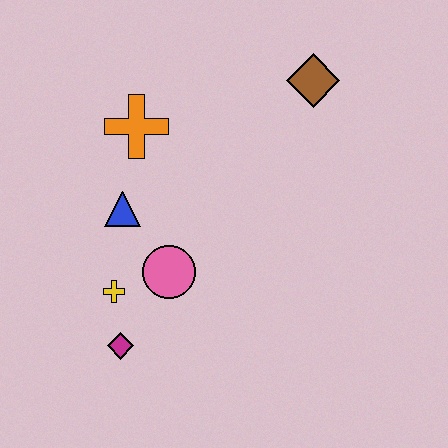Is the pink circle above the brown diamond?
No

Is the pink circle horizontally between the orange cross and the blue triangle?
No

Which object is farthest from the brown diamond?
The magenta diamond is farthest from the brown diamond.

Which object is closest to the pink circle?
The yellow cross is closest to the pink circle.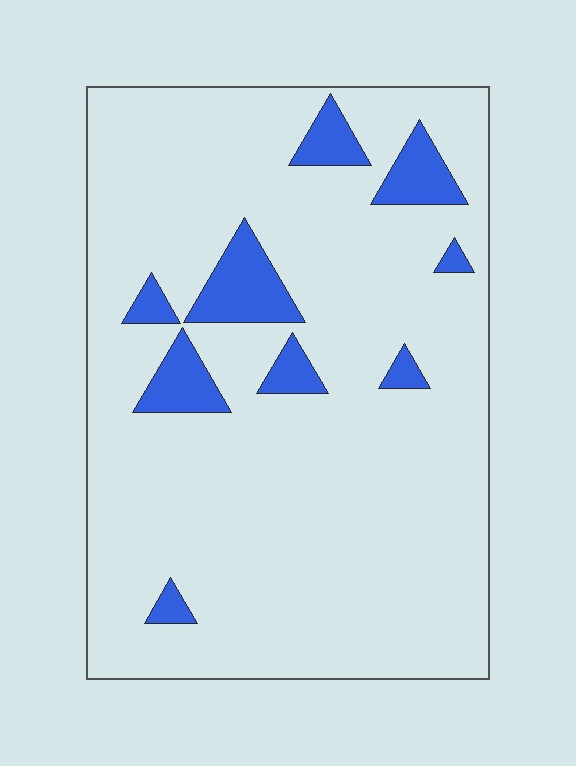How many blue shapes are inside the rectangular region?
9.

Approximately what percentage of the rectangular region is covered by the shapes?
Approximately 10%.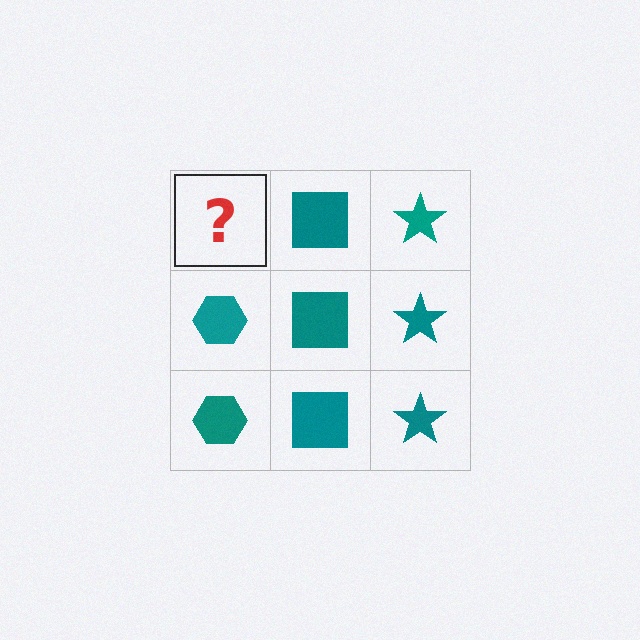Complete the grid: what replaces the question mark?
The question mark should be replaced with a teal hexagon.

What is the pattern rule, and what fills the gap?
The rule is that each column has a consistent shape. The gap should be filled with a teal hexagon.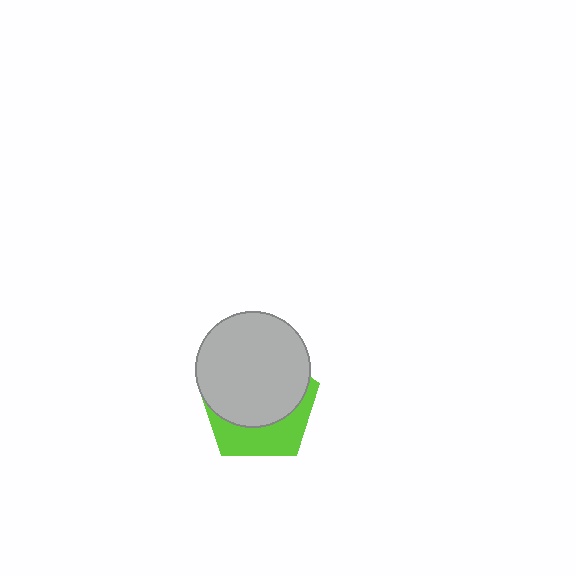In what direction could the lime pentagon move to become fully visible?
The lime pentagon could move down. That would shift it out from behind the light gray circle entirely.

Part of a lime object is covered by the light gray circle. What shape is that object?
It is a pentagon.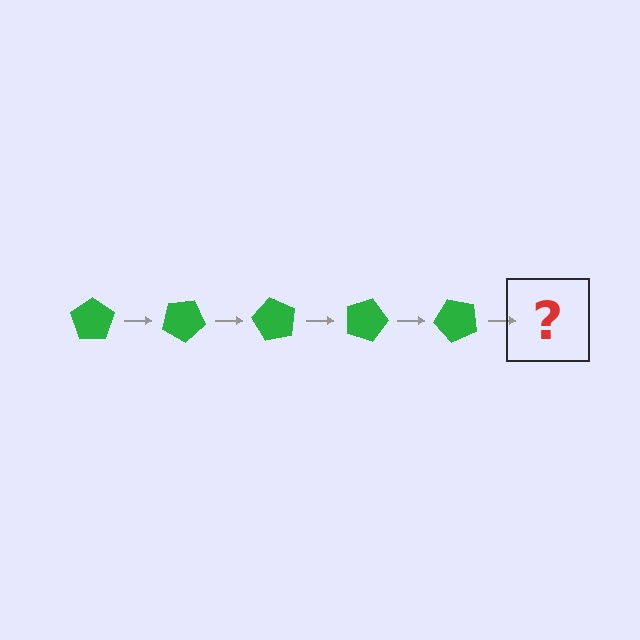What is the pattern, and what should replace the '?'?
The pattern is that the pentagon rotates 30 degrees each step. The '?' should be a green pentagon rotated 150 degrees.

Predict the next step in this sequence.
The next step is a green pentagon rotated 150 degrees.